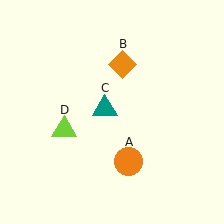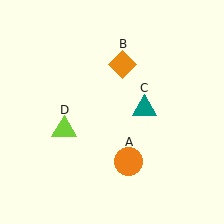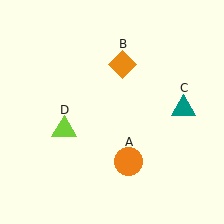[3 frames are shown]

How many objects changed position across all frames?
1 object changed position: teal triangle (object C).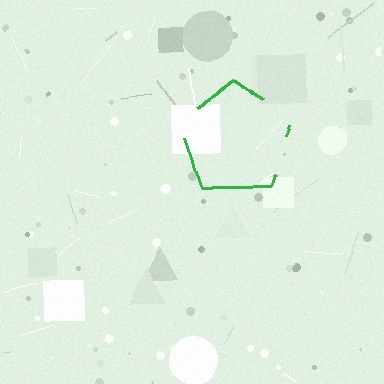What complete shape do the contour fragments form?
The contour fragments form a pentagon.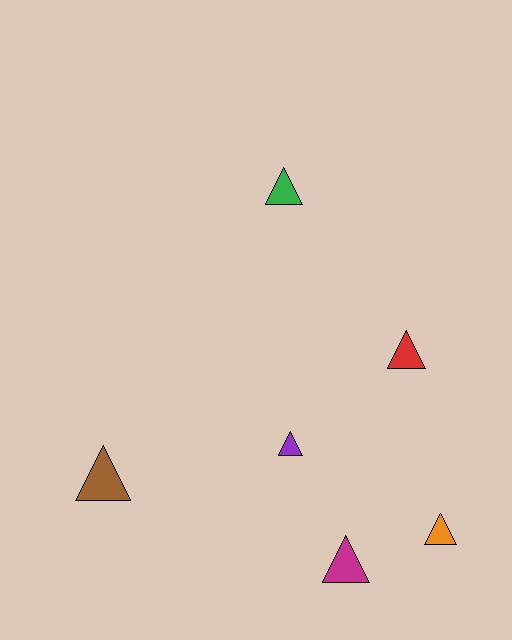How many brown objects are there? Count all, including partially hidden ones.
There is 1 brown object.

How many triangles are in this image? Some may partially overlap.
There are 6 triangles.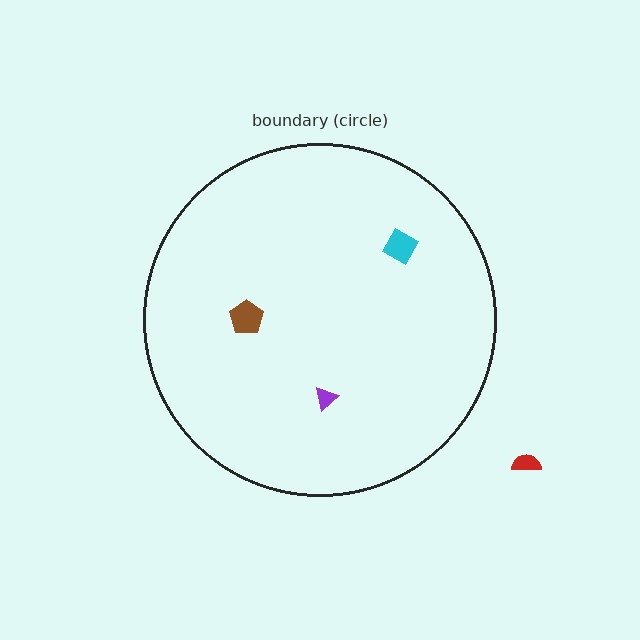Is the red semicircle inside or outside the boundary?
Outside.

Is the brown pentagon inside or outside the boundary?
Inside.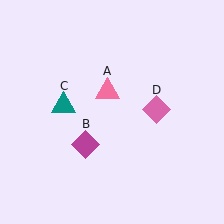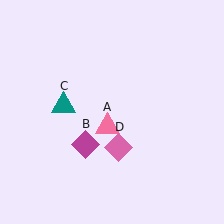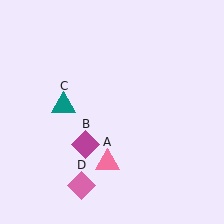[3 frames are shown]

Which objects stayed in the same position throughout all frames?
Magenta diamond (object B) and teal triangle (object C) remained stationary.